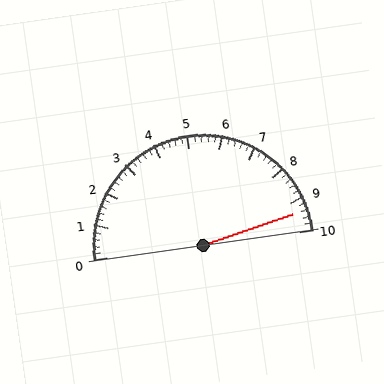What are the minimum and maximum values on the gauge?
The gauge ranges from 0 to 10.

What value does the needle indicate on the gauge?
The needle indicates approximately 9.4.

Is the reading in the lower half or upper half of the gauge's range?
The reading is in the upper half of the range (0 to 10).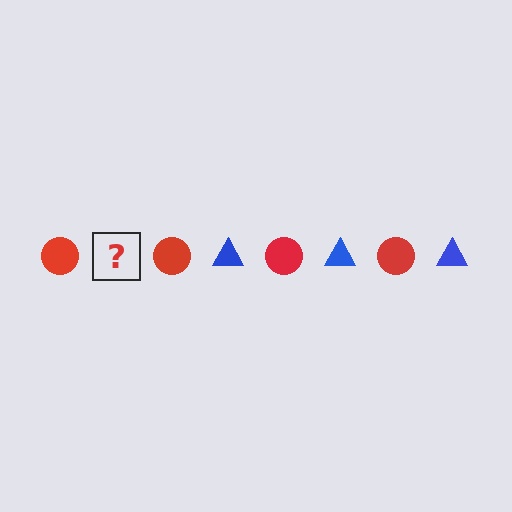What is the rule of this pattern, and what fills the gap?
The rule is that the pattern alternates between red circle and blue triangle. The gap should be filled with a blue triangle.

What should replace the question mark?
The question mark should be replaced with a blue triangle.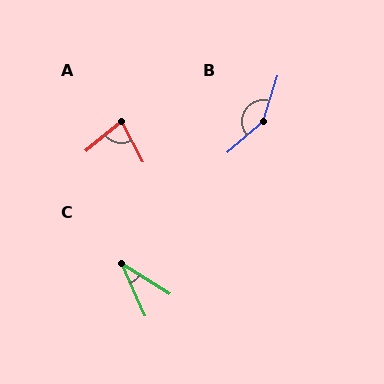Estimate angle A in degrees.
Approximately 77 degrees.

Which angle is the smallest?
C, at approximately 33 degrees.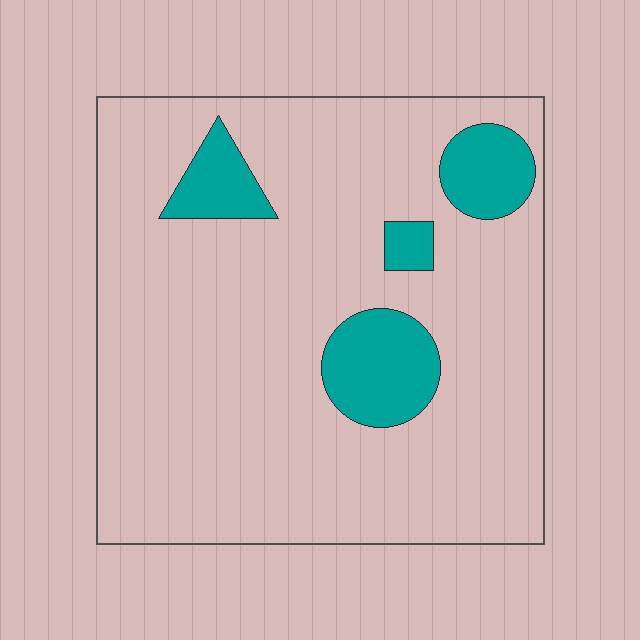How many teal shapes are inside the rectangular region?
4.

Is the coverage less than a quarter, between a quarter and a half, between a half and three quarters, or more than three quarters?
Less than a quarter.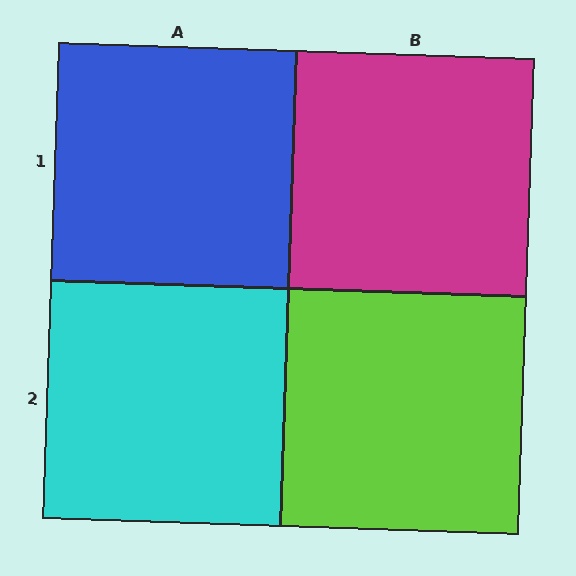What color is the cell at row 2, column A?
Cyan.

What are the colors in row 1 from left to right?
Blue, magenta.